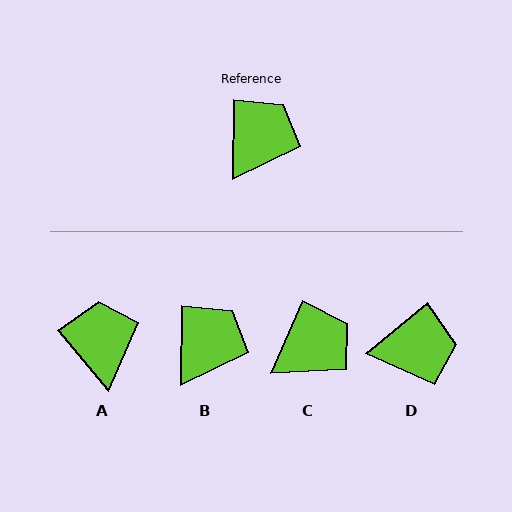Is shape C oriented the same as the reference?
No, it is off by about 23 degrees.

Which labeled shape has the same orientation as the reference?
B.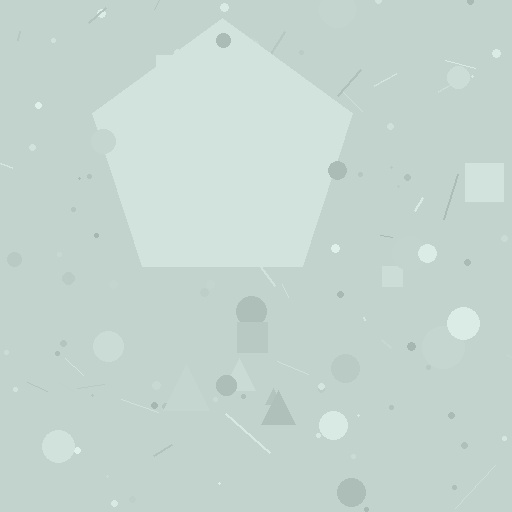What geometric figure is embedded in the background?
A pentagon is embedded in the background.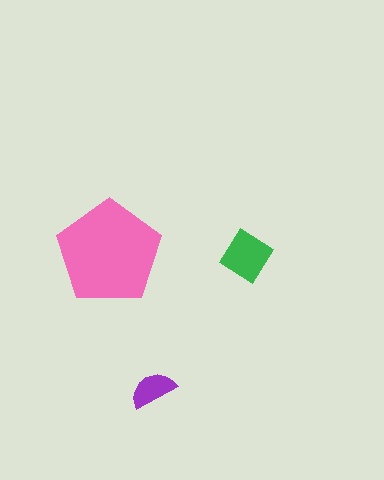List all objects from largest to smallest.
The pink pentagon, the green diamond, the purple semicircle.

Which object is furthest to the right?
The green diamond is rightmost.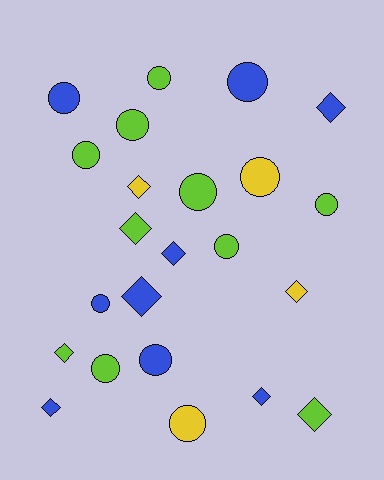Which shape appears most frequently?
Circle, with 13 objects.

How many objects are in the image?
There are 23 objects.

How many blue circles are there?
There are 4 blue circles.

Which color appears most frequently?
Lime, with 10 objects.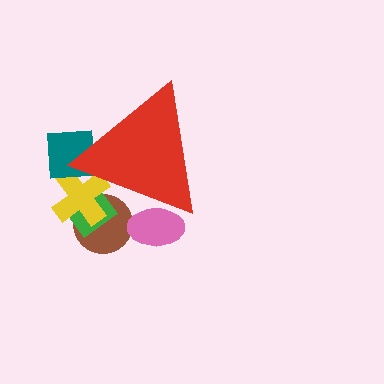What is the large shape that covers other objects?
A red triangle.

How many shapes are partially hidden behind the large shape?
5 shapes are partially hidden.